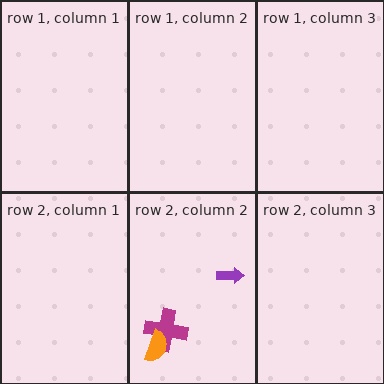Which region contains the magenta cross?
The row 2, column 2 region.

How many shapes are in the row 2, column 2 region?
3.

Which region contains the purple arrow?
The row 2, column 2 region.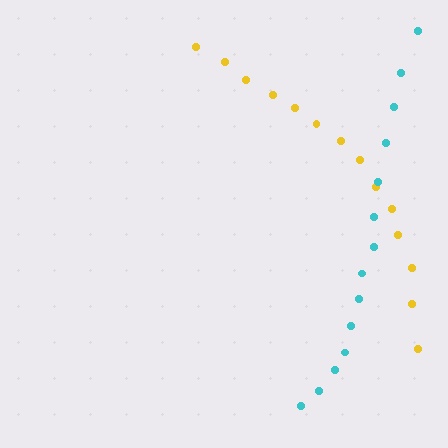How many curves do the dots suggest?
There are 2 distinct paths.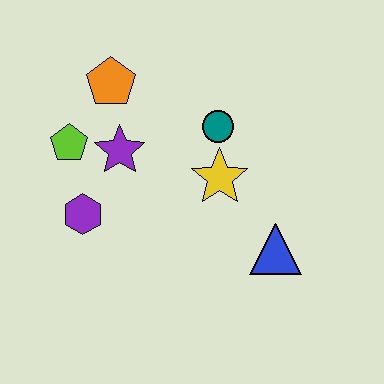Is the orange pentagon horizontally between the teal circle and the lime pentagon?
Yes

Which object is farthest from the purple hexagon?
The blue triangle is farthest from the purple hexagon.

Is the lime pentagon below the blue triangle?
No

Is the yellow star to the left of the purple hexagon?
No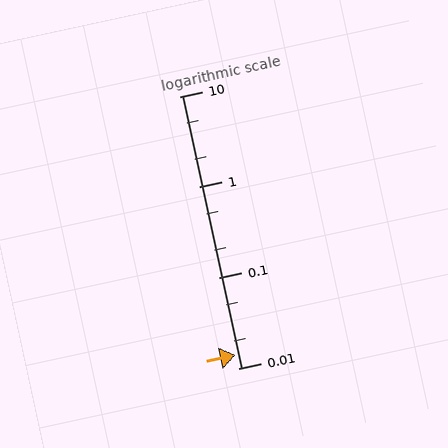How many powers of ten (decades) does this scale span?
The scale spans 3 decades, from 0.01 to 10.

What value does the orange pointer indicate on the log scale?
The pointer indicates approximately 0.014.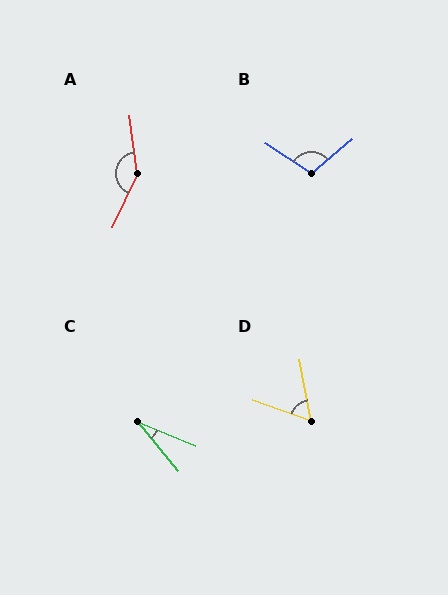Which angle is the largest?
A, at approximately 147 degrees.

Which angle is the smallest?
C, at approximately 28 degrees.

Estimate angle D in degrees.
Approximately 60 degrees.